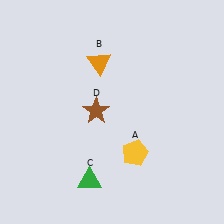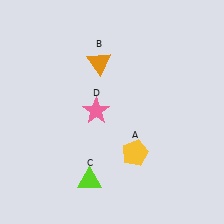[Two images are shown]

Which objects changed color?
C changed from green to lime. D changed from brown to pink.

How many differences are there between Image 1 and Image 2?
There are 2 differences between the two images.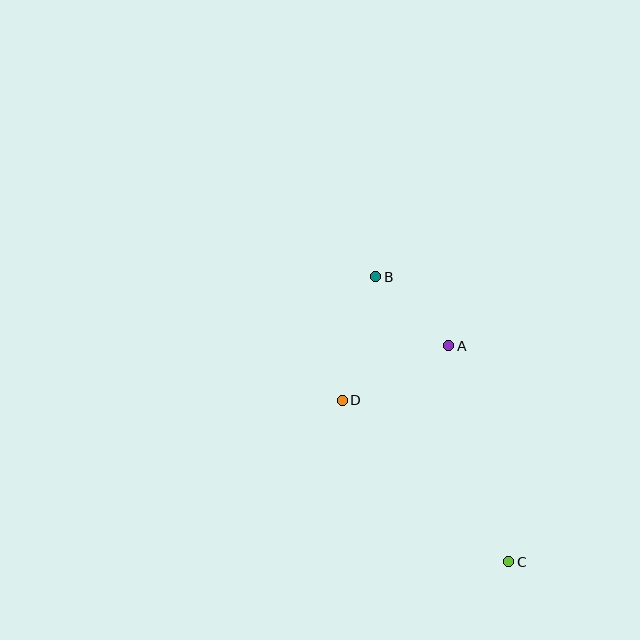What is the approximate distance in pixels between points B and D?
The distance between B and D is approximately 128 pixels.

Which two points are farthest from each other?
Points B and C are farthest from each other.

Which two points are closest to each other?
Points A and B are closest to each other.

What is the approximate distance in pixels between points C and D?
The distance between C and D is approximately 232 pixels.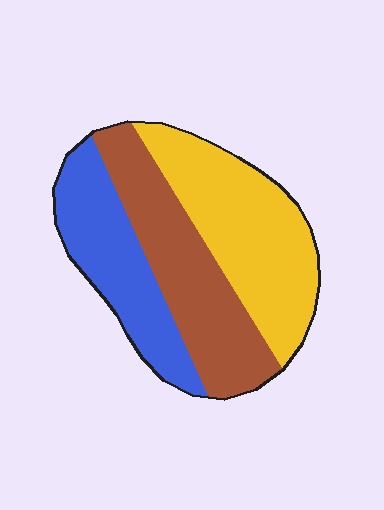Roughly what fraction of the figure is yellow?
Yellow takes up about three eighths (3/8) of the figure.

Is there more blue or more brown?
Brown.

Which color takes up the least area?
Blue, at roughly 30%.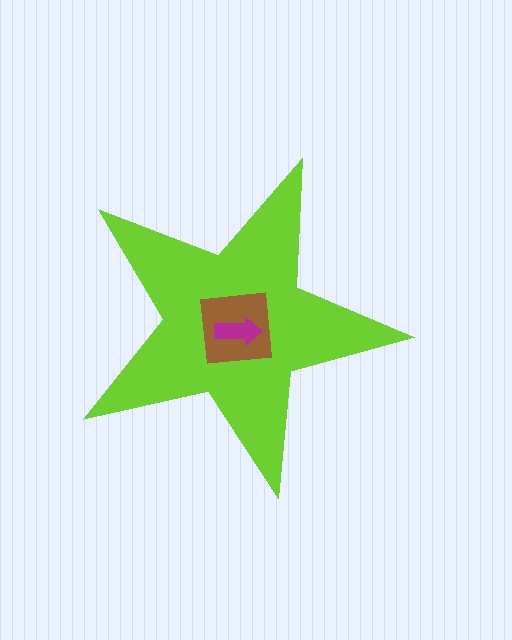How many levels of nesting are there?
3.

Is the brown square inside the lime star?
Yes.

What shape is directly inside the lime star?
The brown square.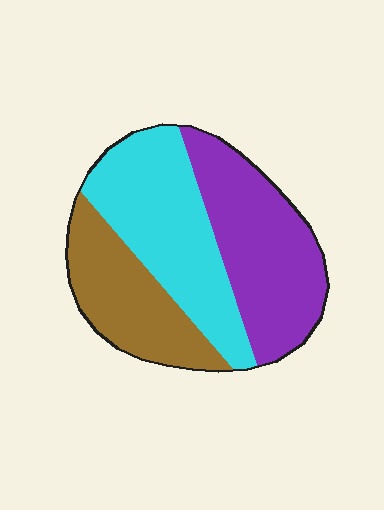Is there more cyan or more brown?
Cyan.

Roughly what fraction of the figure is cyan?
Cyan covers 37% of the figure.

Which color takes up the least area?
Brown, at roughly 25%.